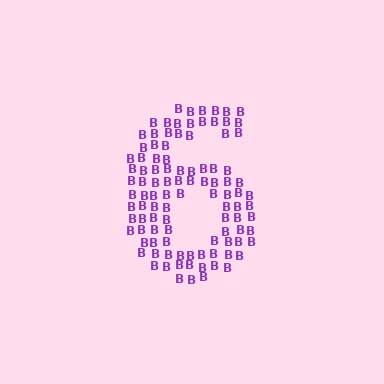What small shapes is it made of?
It is made of small letter B's.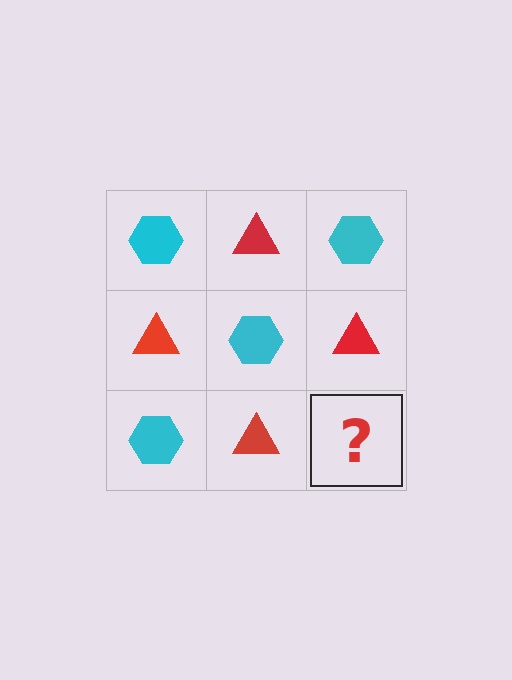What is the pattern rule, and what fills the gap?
The rule is that it alternates cyan hexagon and red triangle in a checkerboard pattern. The gap should be filled with a cyan hexagon.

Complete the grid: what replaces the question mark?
The question mark should be replaced with a cyan hexagon.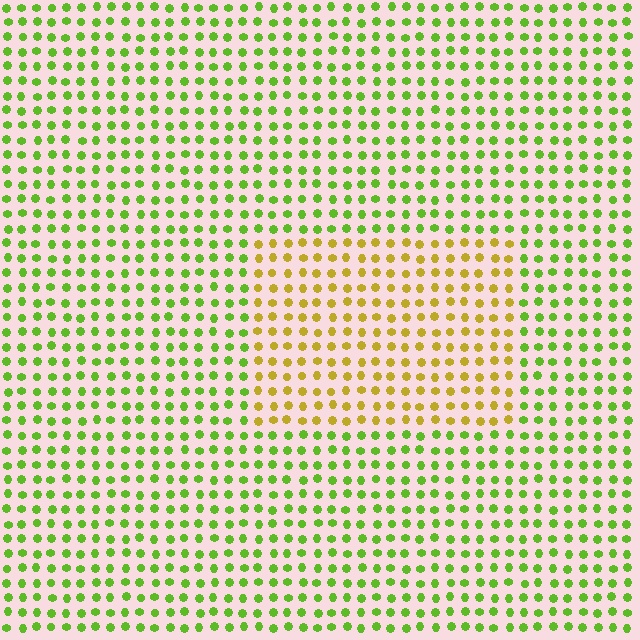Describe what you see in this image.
The image is filled with small lime elements in a uniform arrangement. A rectangle-shaped region is visible where the elements are tinted to a slightly different hue, forming a subtle color boundary.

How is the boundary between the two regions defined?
The boundary is defined purely by a slight shift in hue (about 45 degrees). Spacing, size, and orientation are identical on both sides.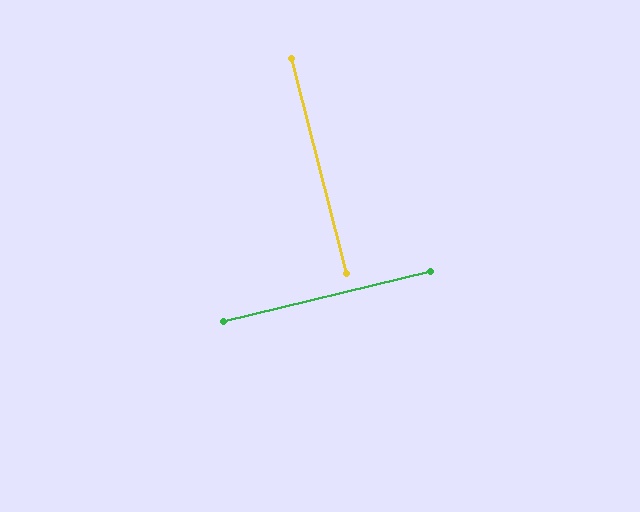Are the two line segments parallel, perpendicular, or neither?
Perpendicular — they meet at approximately 89°.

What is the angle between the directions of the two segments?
Approximately 89 degrees.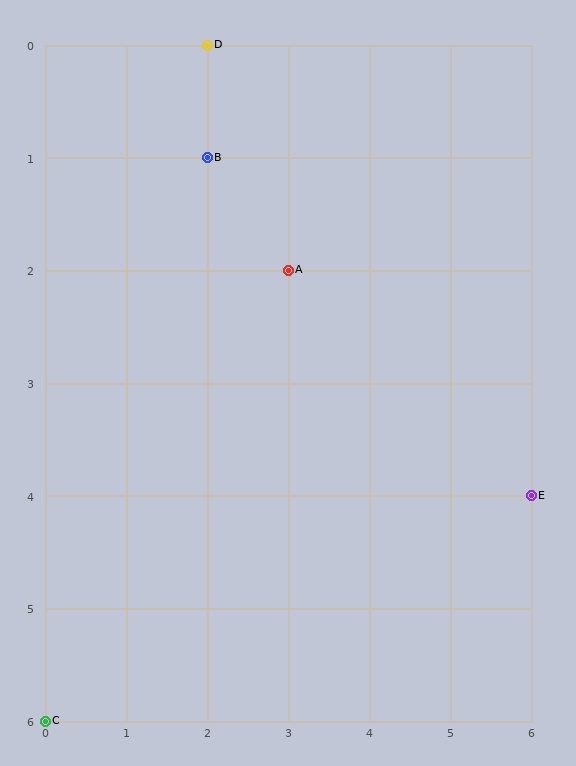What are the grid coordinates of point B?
Point B is at grid coordinates (2, 1).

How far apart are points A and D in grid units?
Points A and D are 1 column and 2 rows apart (about 2.2 grid units diagonally).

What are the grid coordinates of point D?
Point D is at grid coordinates (2, 0).